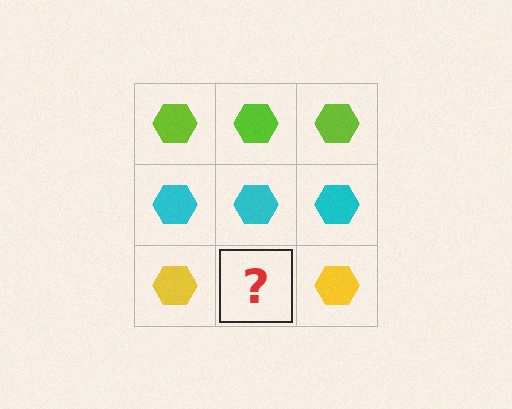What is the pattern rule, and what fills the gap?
The rule is that each row has a consistent color. The gap should be filled with a yellow hexagon.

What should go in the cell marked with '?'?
The missing cell should contain a yellow hexagon.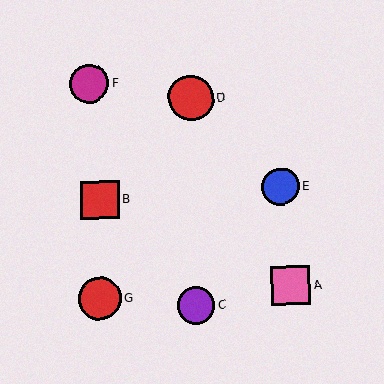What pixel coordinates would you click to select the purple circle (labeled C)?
Click at (196, 305) to select the purple circle C.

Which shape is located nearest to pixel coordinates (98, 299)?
The red circle (labeled G) at (100, 299) is nearest to that location.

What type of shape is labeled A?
Shape A is a pink square.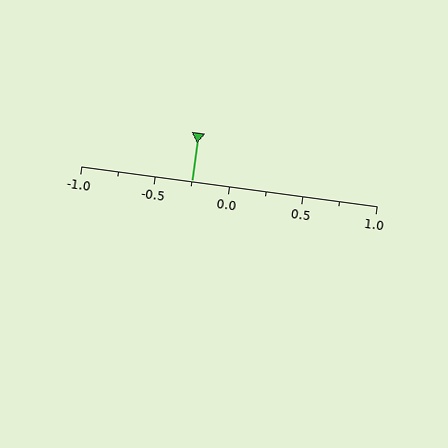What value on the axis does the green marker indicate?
The marker indicates approximately -0.25.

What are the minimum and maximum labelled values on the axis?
The axis runs from -1.0 to 1.0.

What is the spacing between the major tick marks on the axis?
The major ticks are spaced 0.5 apart.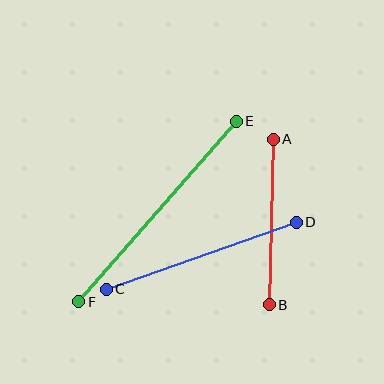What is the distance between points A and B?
The distance is approximately 166 pixels.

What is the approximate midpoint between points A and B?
The midpoint is at approximately (271, 222) pixels.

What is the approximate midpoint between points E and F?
The midpoint is at approximately (158, 212) pixels.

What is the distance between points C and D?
The distance is approximately 201 pixels.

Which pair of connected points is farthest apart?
Points E and F are farthest apart.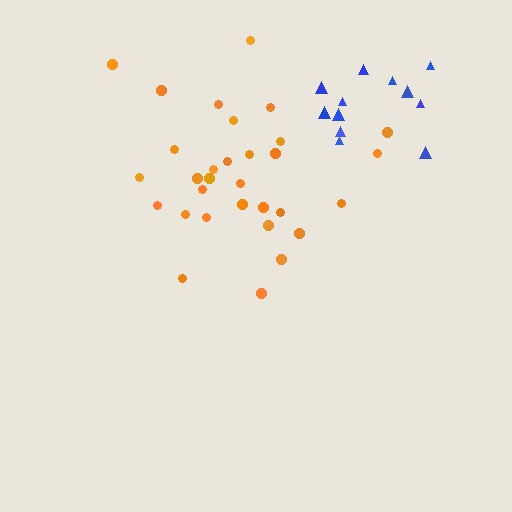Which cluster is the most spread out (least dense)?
Blue.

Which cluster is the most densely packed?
Orange.